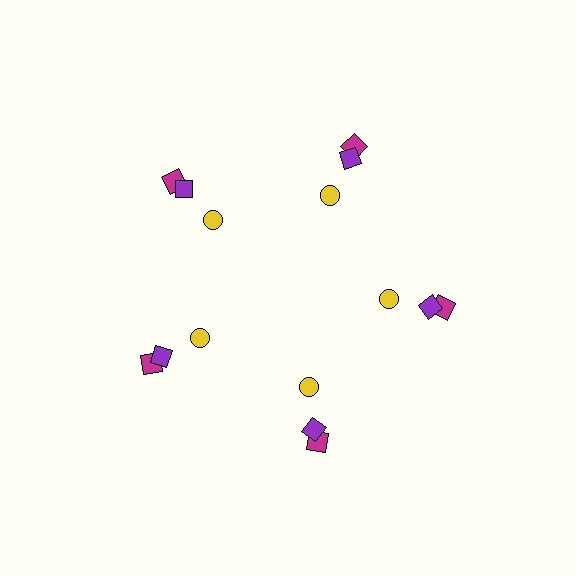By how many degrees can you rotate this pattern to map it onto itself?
The pattern maps onto itself every 72 degrees of rotation.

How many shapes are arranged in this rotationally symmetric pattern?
There are 15 shapes, arranged in 5 groups of 3.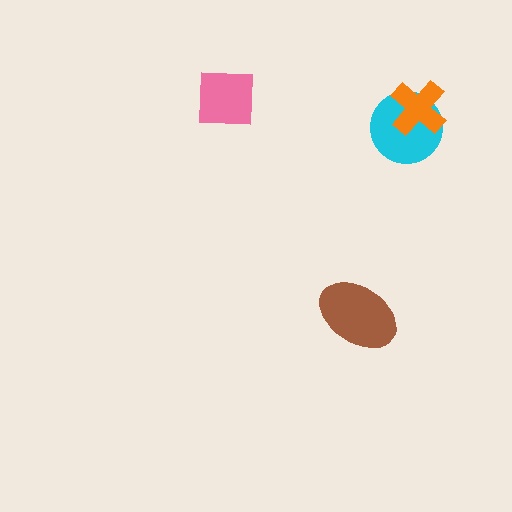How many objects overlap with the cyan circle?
1 object overlaps with the cyan circle.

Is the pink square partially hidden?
No, no other shape covers it.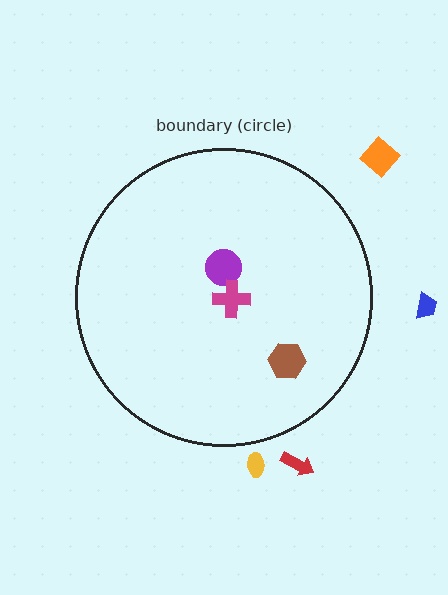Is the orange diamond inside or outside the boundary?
Outside.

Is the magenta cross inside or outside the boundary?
Inside.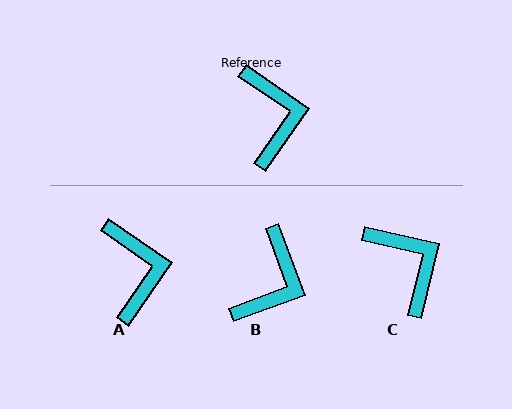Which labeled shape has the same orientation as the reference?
A.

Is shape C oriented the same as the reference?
No, it is off by about 21 degrees.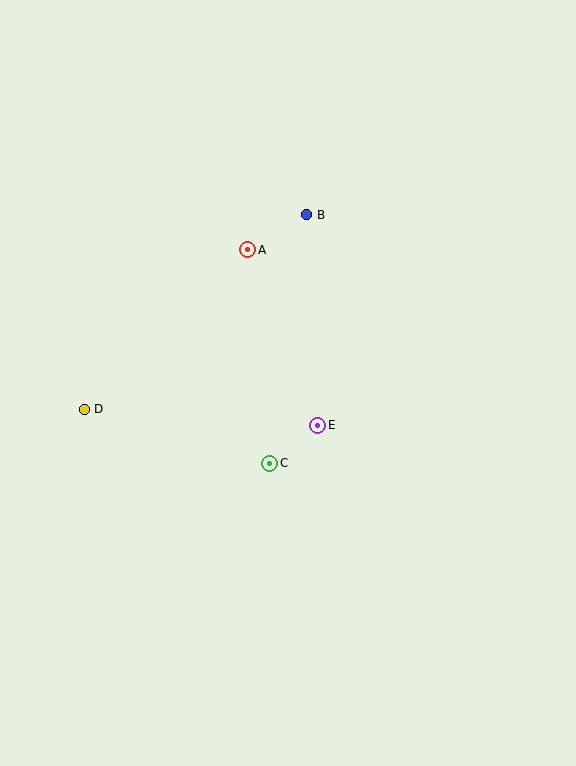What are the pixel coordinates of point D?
Point D is at (84, 409).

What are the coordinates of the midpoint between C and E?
The midpoint between C and E is at (294, 444).